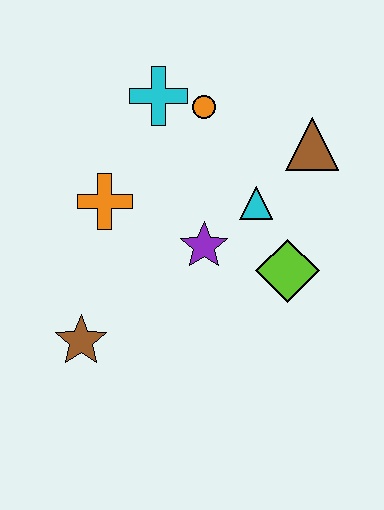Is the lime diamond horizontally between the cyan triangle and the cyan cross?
No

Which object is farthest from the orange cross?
The brown triangle is farthest from the orange cross.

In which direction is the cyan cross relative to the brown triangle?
The cyan cross is to the left of the brown triangle.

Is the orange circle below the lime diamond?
No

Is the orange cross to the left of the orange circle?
Yes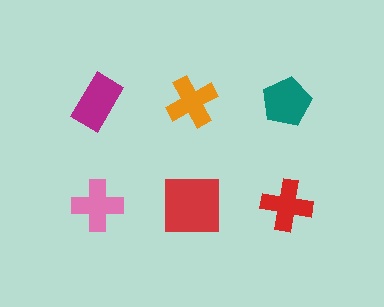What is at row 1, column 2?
An orange cross.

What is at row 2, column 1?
A pink cross.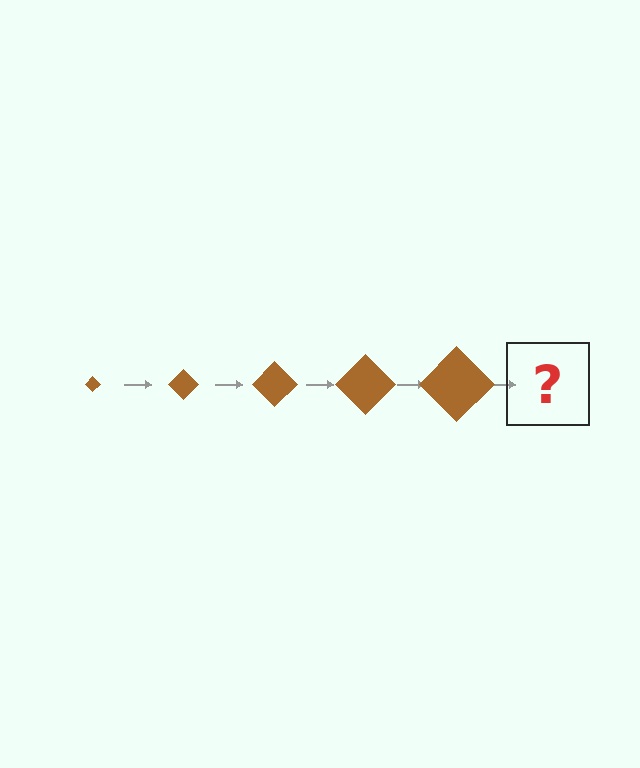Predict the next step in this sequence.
The next step is a brown diamond, larger than the previous one.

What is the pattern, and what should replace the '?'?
The pattern is that the diamond gets progressively larger each step. The '?' should be a brown diamond, larger than the previous one.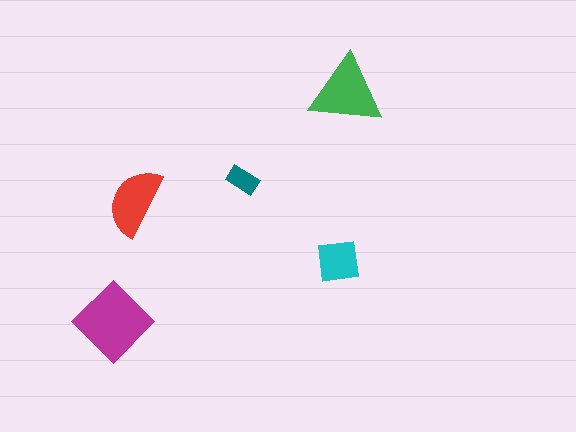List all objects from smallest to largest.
The teal rectangle, the cyan square, the red semicircle, the green triangle, the magenta diamond.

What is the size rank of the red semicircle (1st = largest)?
3rd.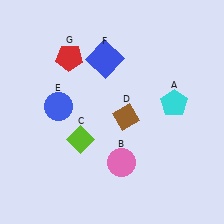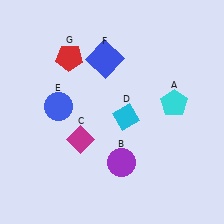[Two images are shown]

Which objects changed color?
B changed from pink to purple. C changed from lime to magenta. D changed from brown to cyan.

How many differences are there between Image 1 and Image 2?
There are 3 differences between the two images.